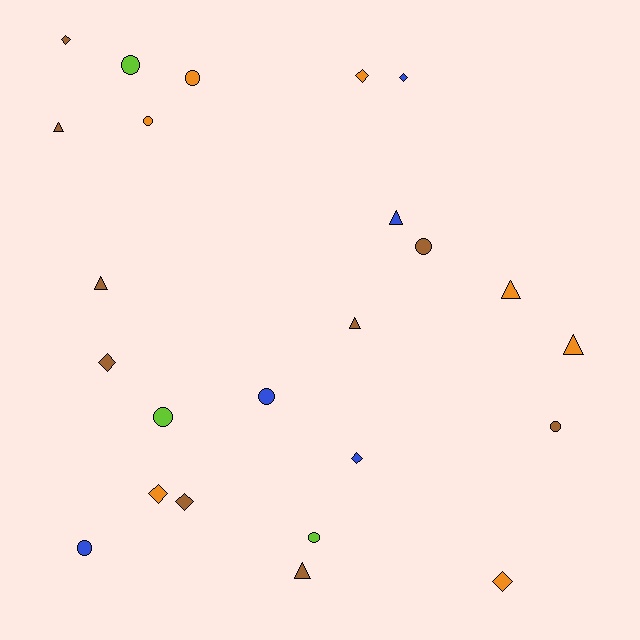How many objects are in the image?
There are 24 objects.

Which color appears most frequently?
Brown, with 9 objects.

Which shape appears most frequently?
Circle, with 9 objects.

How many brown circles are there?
There are 2 brown circles.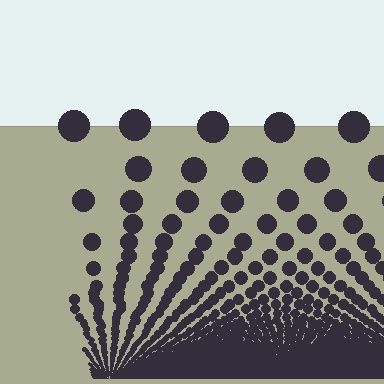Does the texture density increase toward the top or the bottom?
Density increases toward the bottom.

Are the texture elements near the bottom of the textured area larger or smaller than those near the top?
Smaller. The gradient is inverted — elements near the bottom are smaller and denser.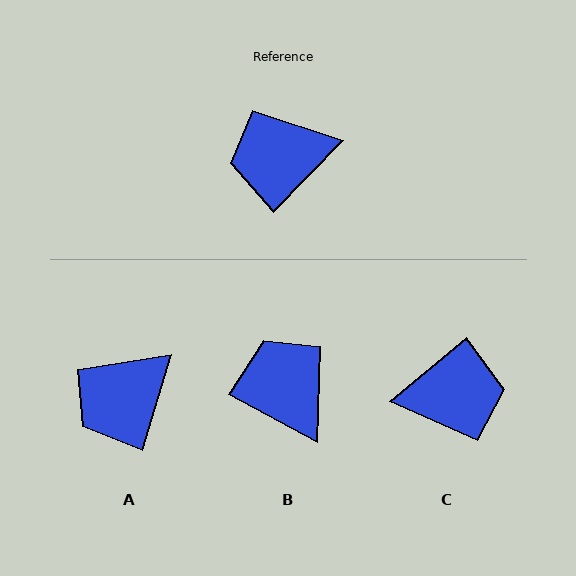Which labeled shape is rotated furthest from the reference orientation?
C, about 174 degrees away.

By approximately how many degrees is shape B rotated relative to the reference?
Approximately 74 degrees clockwise.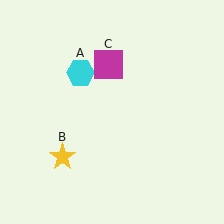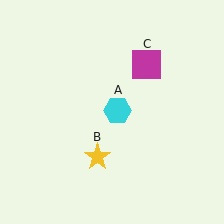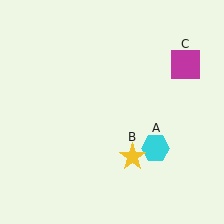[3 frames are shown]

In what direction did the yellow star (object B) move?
The yellow star (object B) moved right.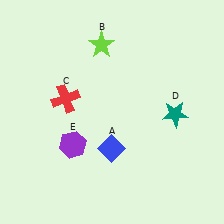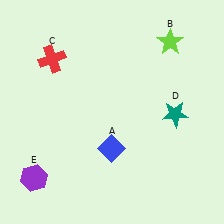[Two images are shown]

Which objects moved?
The objects that moved are: the lime star (B), the red cross (C), the purple hexagon (E).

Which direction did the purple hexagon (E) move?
The purple hexagon (E) moved left.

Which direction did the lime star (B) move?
The lime star (B) moved right.